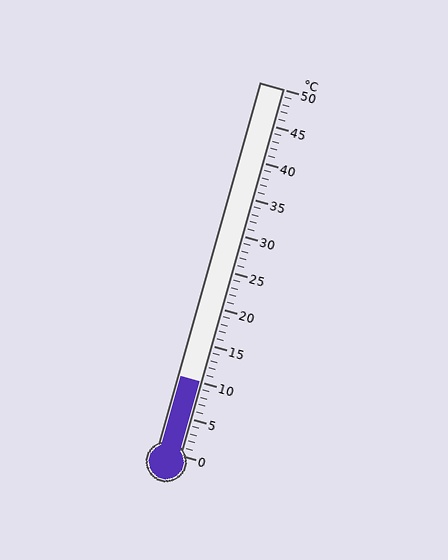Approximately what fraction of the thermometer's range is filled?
The thermometer is filled to approximately 20% of its range.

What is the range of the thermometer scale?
The thermometer scale ranges from 0°C to 50°C.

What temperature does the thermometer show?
The thermometer shows approximately 10°C.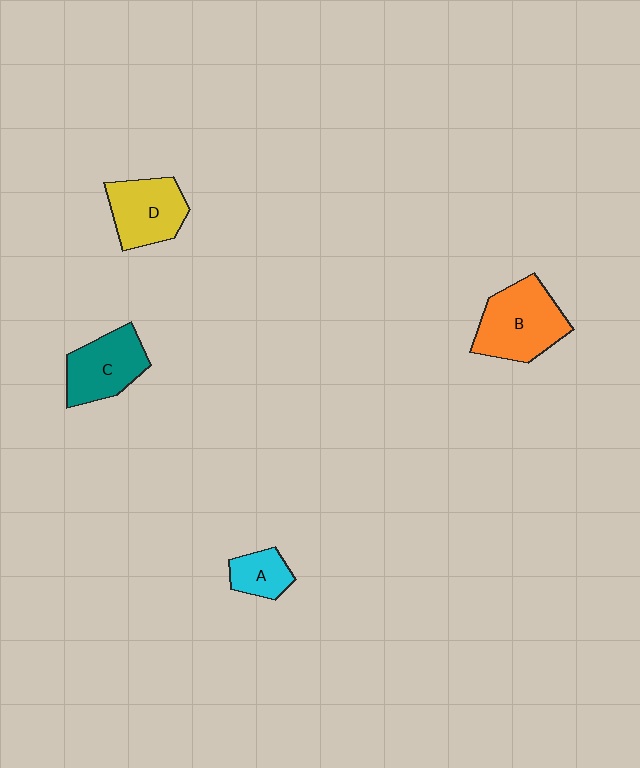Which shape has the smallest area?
Shape A (cyan).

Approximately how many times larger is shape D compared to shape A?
Approximately 1.9 times.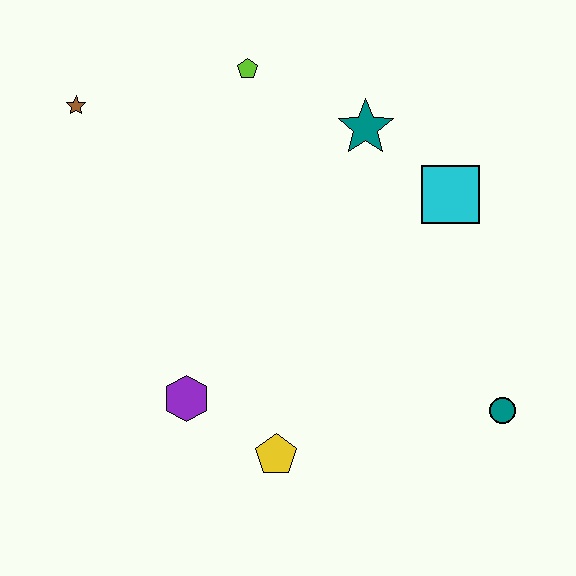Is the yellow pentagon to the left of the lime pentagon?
No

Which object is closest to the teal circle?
The cyan square is closest to the teal circle.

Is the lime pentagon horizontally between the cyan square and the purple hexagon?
Yes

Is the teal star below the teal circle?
No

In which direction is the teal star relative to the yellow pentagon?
The teal star is above the yellow pentagon.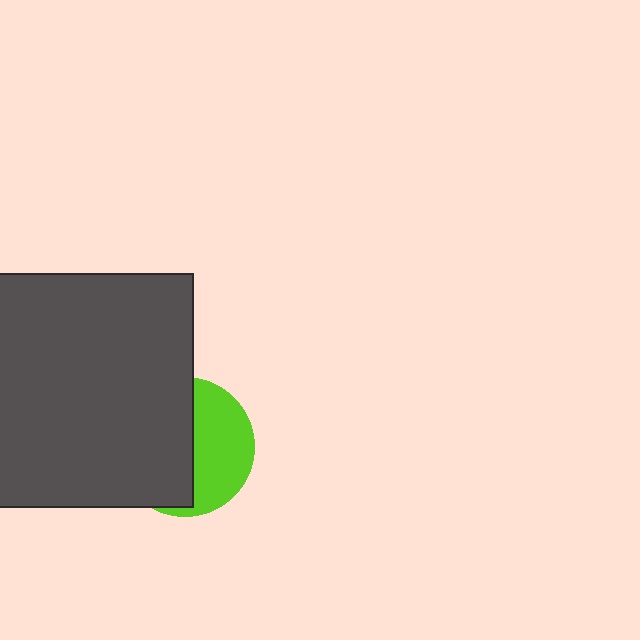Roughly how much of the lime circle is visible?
A small part of it is visible (roughly 44%).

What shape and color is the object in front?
The object in front is a dark gray square.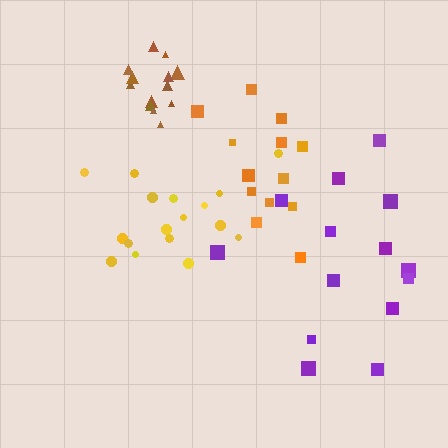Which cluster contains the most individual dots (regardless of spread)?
Yellow (17).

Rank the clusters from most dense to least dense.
brown, orange, yellow, purple.